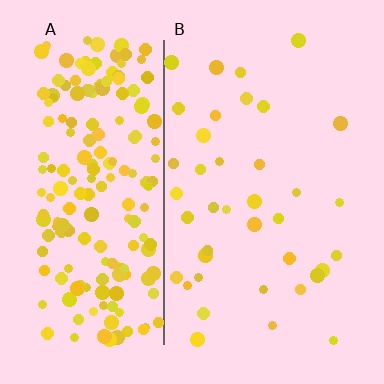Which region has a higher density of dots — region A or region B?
A (the left).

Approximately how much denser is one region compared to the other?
Approximately 5.1× — region A over region B.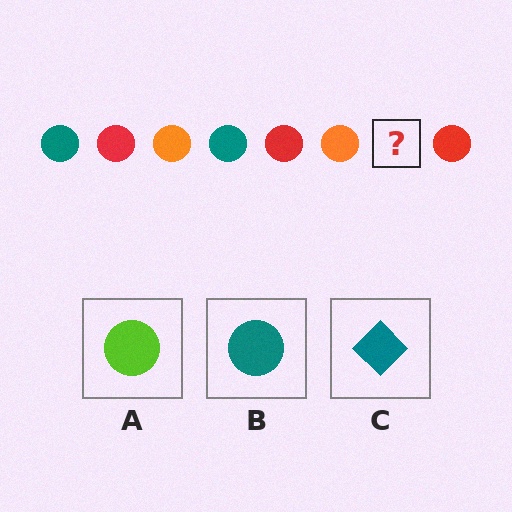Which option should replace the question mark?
Option B.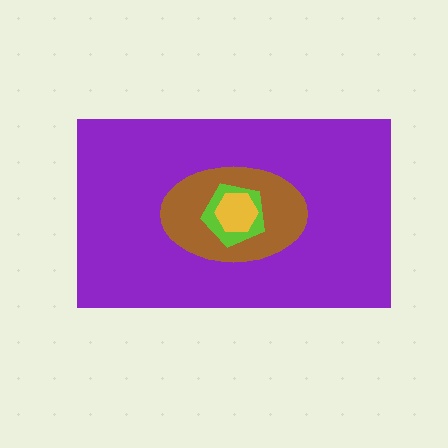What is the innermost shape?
The yellow hexagon.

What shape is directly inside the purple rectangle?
The brown ellipse.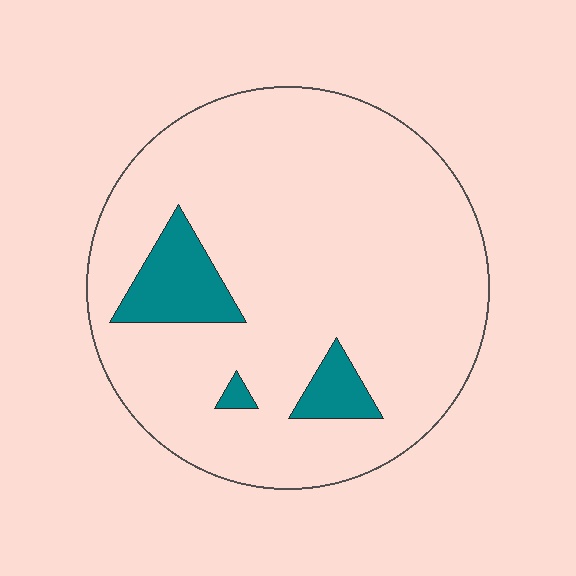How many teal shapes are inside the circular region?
3.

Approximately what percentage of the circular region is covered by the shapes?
Approximately 10%.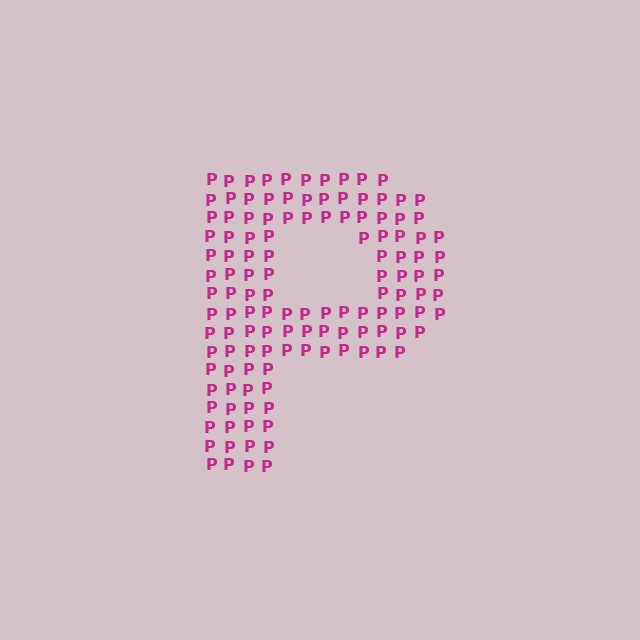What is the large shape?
The large shape is the letter P.